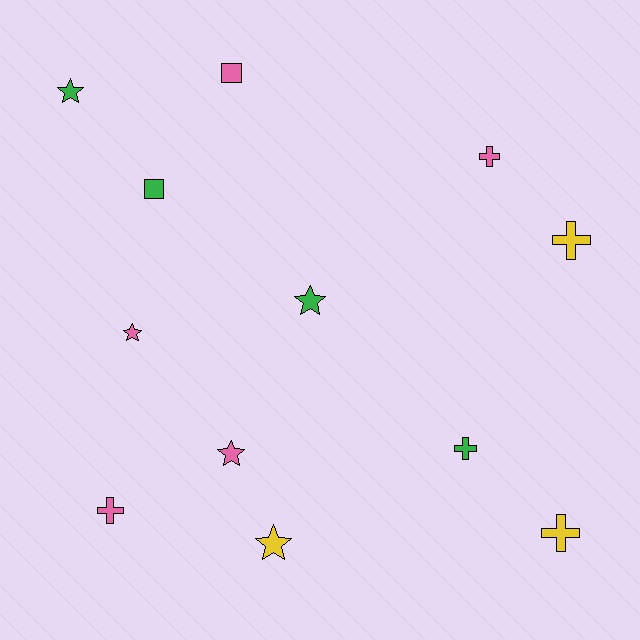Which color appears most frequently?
Pink, with 5 objects.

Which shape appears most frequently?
Star, with 5 objects.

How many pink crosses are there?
There are 2 pink crosses.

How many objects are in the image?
There are 12 objects.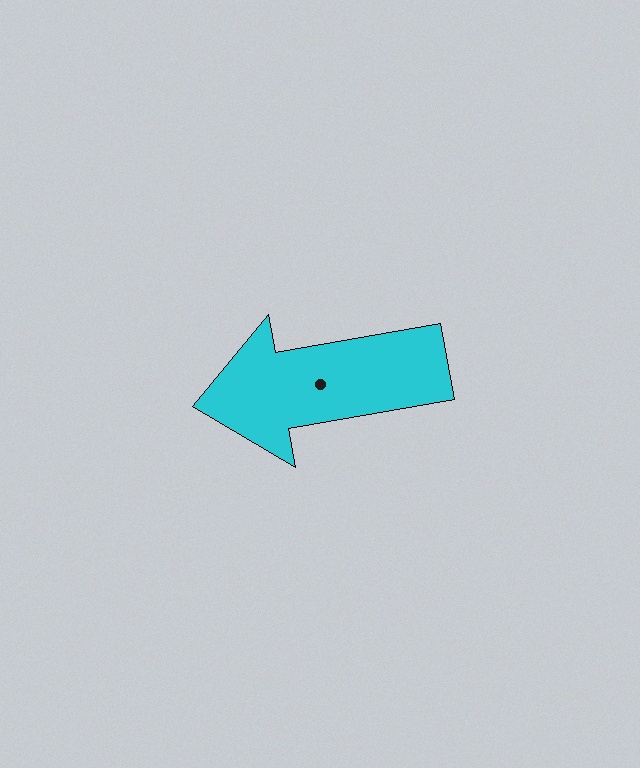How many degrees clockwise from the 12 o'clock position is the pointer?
Approximately 260 degrees.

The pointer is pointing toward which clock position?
Roughly 9 o'clock.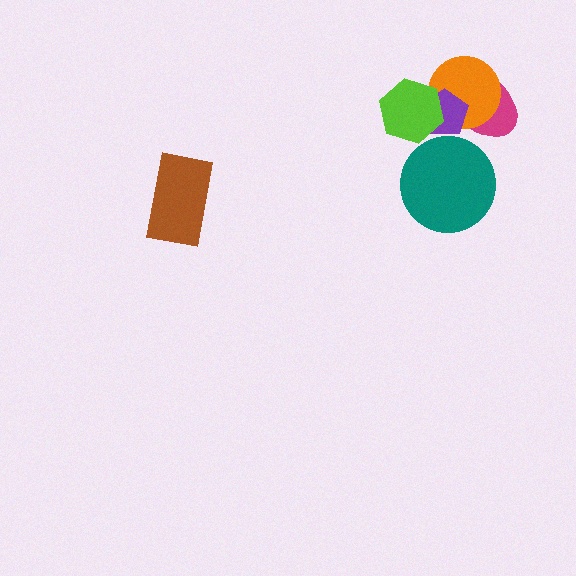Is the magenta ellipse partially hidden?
Yes, it is partially covered by another shape.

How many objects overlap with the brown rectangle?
0 objects overlap with the brown rectangle.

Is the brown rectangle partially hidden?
No, no other shape covers it.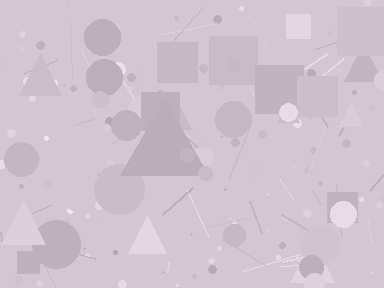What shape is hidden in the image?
A triangle is hidden in the image.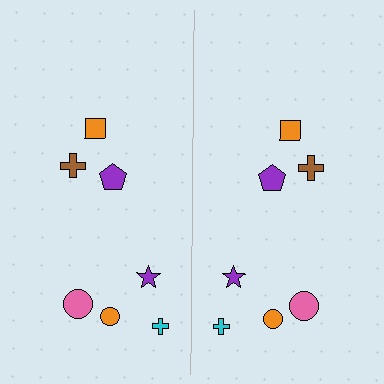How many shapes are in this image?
There are 14 shapes in this image.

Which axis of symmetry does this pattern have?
The pattern has a vertical axis of symmetry running through the center of the image.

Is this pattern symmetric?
Yes, this pattern has bilateral (reflection) symmetry.